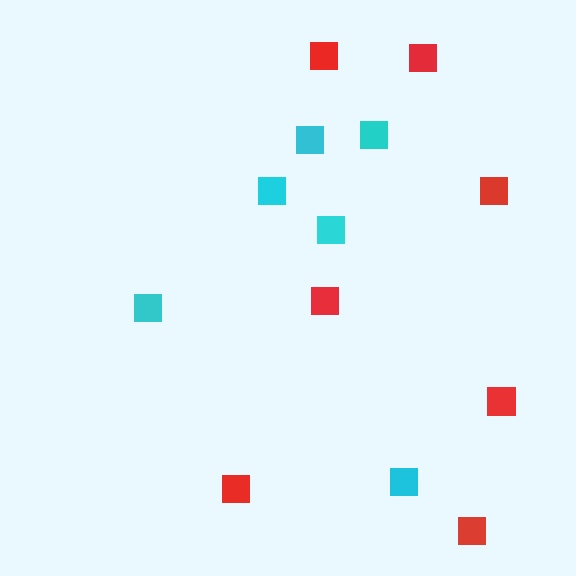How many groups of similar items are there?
There are 2 groups: one group of cyan squares (6) and one group of red squares (7).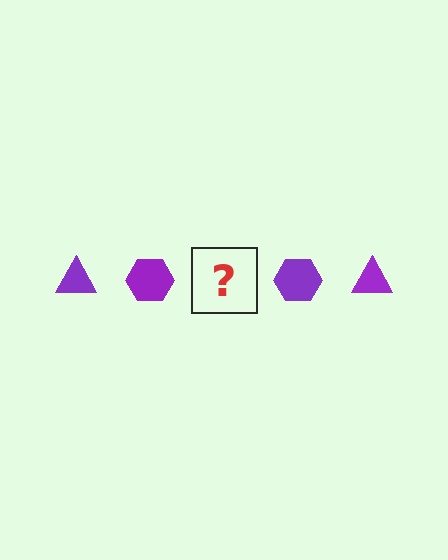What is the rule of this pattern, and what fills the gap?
The rule is that the pattern cycles through triangle, hexagon shapes in purple. The gap should be filled with a purple triangle.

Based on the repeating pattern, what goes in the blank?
The blank should be a purple triangle.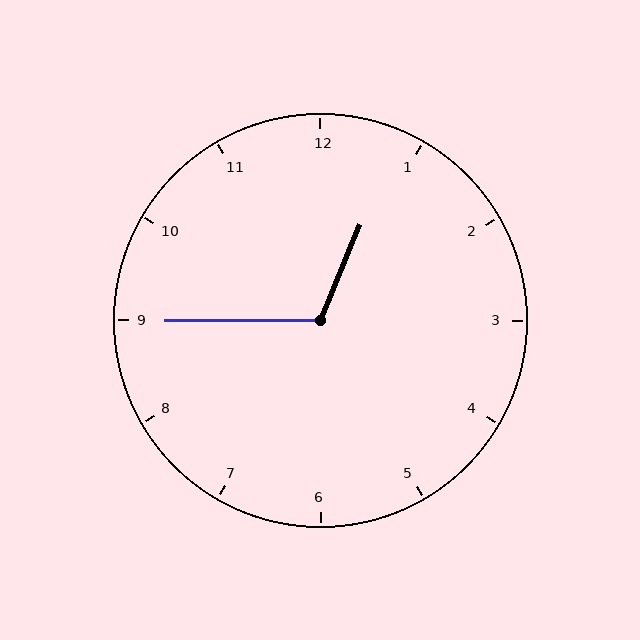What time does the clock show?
12:45.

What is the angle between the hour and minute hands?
Approximately 112 degrees.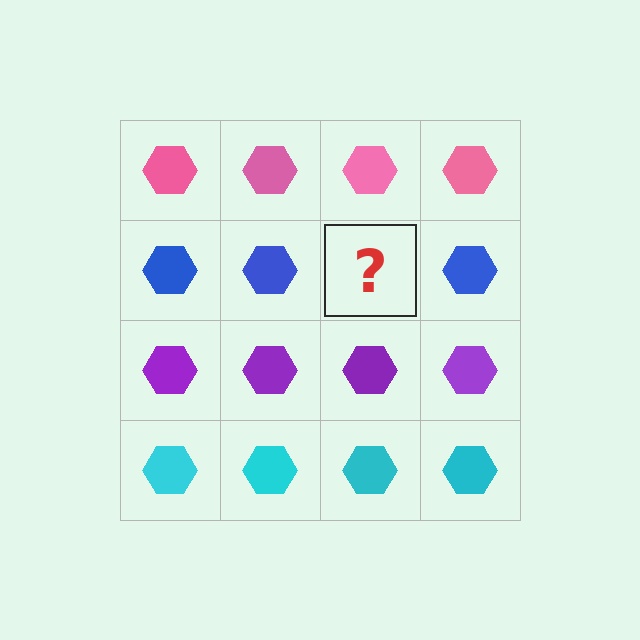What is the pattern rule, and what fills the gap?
The rule is that each row has a consistent color. The gap should be filled with a blue hexagon.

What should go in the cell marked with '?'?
The missing cell should contain a blue hexagon.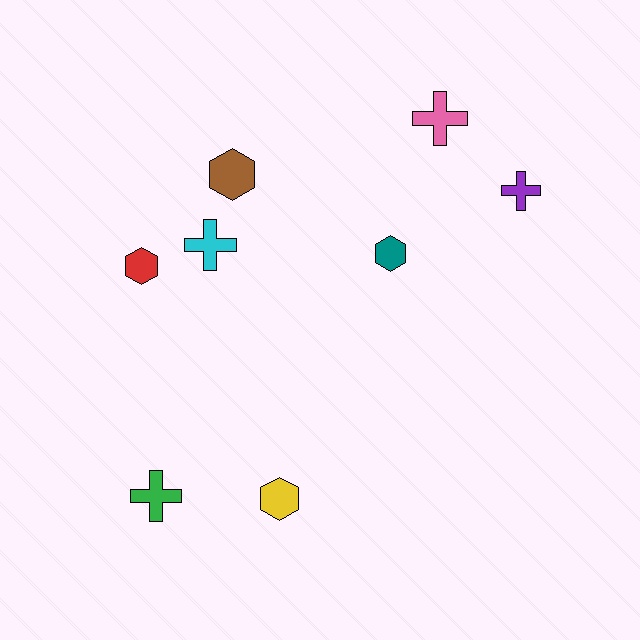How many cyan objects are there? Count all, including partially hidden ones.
There is 1 cyan object.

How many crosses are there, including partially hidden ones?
There are 4 crosses.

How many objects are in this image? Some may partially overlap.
There are 8 objects.